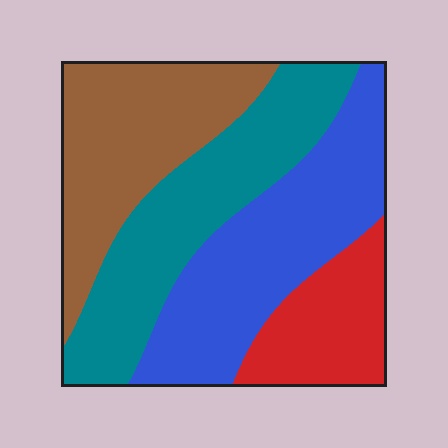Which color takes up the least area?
Red, at roughly 15%.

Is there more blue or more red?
Blue.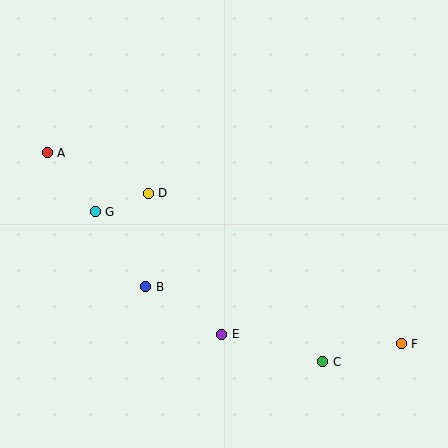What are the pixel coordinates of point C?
Point C is at (323, 362).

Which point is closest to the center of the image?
Point D at (148, 193) is closest to the center.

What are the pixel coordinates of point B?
Point B is at (145, 287).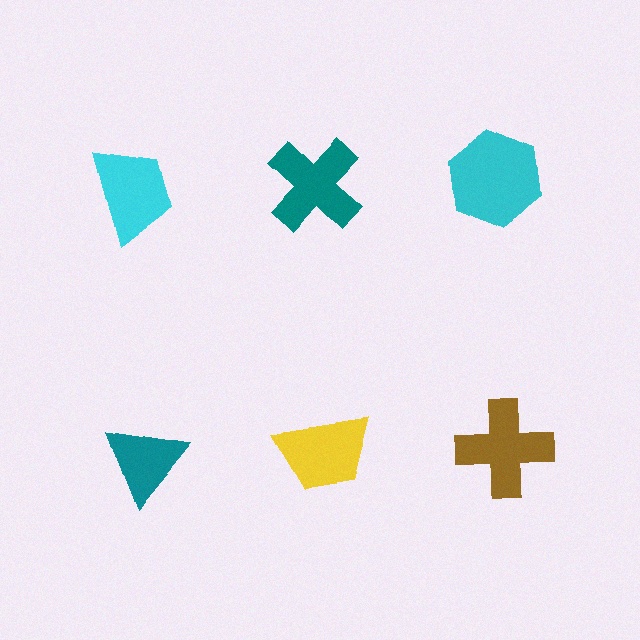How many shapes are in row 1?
3 shapes.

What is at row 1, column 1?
A cyan trapezoid.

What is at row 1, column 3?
A cyan hexagon.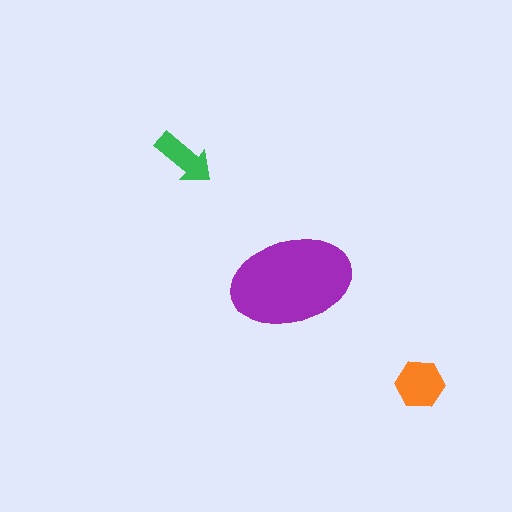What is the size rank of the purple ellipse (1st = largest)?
1st.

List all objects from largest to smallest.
The purple ellipse, the orange hexagon, the green arrow.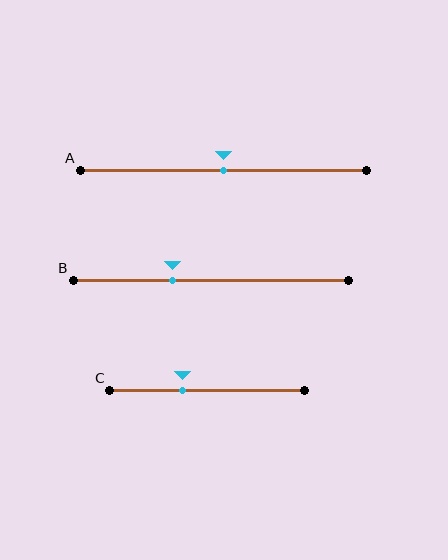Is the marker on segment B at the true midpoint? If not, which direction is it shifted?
No, the marker on segment B is shifted to the left by about 14% of the segment length.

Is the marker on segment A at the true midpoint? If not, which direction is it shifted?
Yes, the marker on segment A is at the true midpoint.